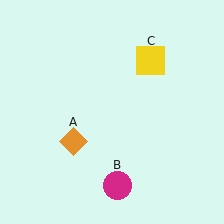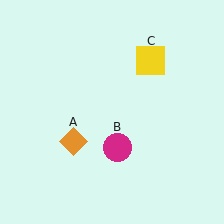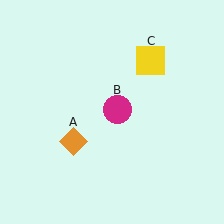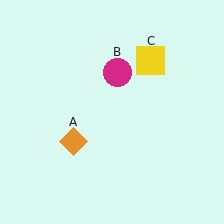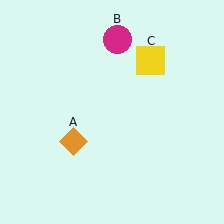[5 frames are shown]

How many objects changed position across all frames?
1 object changed position: magenta circle (object B).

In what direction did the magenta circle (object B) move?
The magenta circle (object B) moved up.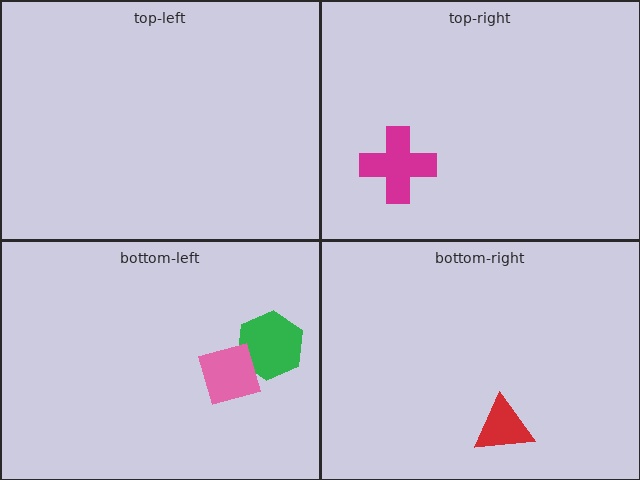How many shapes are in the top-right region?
1.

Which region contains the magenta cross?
The top-right region.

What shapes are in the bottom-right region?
The red triangle.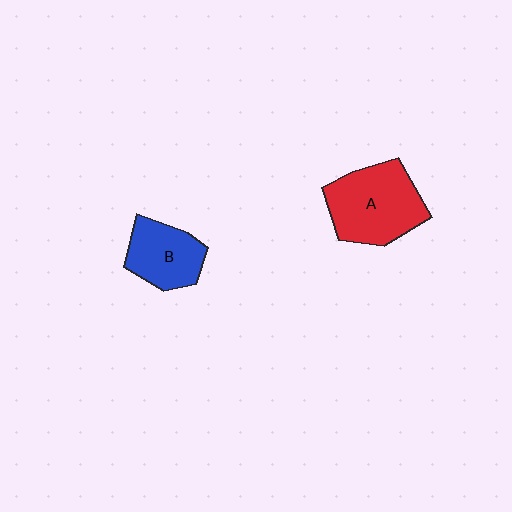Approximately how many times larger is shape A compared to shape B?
Approximately 1.5 times.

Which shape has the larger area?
Shape A (red).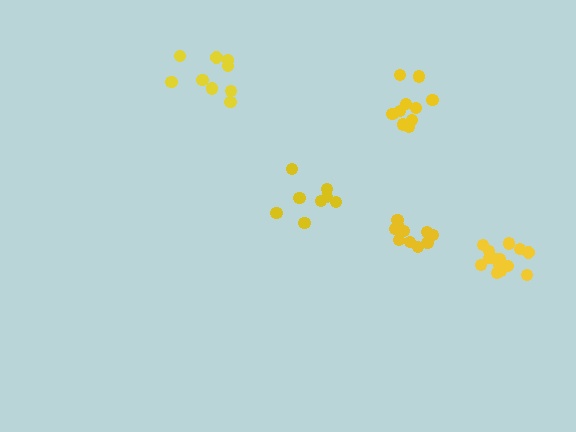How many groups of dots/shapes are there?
There are 5 groups.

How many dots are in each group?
Group 1: 8 dots, Group 2: 11 dots, Group 3: 10 dots, Group 4: 9 dots, Group 5: 14 dots (52 total).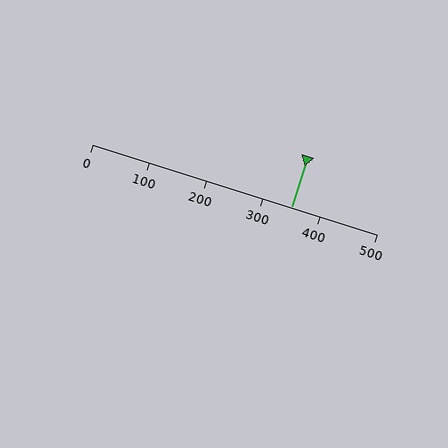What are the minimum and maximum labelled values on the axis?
The axis runs from 0 to 500.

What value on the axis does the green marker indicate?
The marker indicates approximately 350.